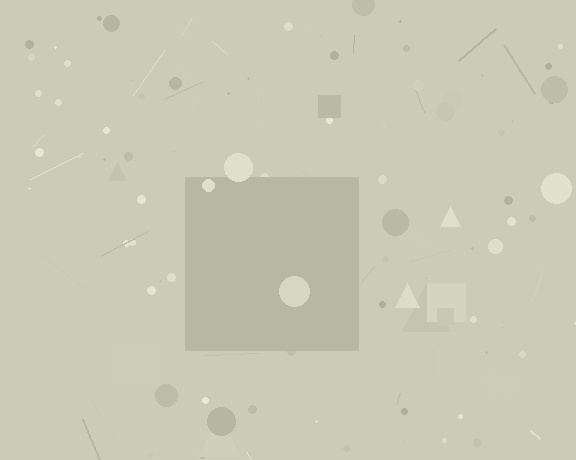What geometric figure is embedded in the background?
A square is embedded in the background.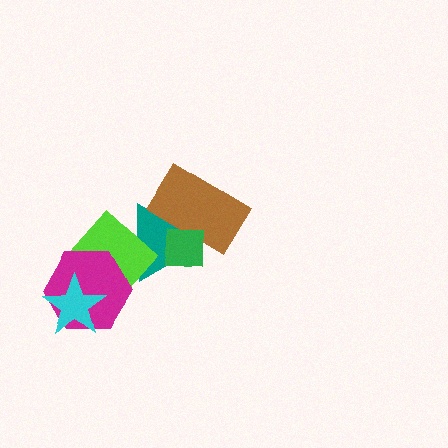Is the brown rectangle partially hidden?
Yes, it is partially covered by another shape.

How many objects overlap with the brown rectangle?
2 objects overlap with the brown rectangle.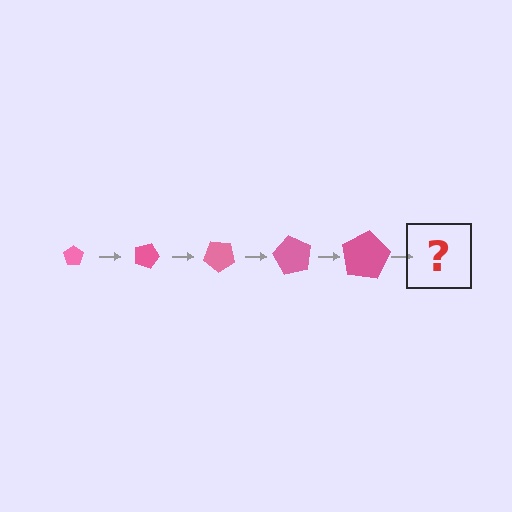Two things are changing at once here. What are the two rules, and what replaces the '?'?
The two rules are that the pentagon grows larger each step and it rotates 20 degrees each step. The '?' should be a pentagon, larger than the previous one and rotated 100 degrees from the start.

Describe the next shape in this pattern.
It should be a pentagon, larger than the previous one and rotated 100 degrees from the start.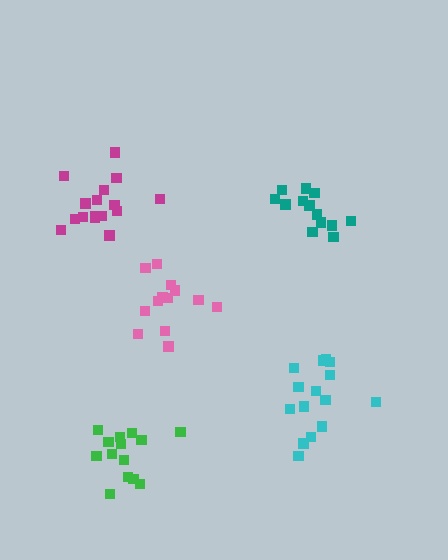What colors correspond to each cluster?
The clusters are colored: cyan, magenta, pink, teal, green.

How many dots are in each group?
Group 1: 15 dots, Group 2: 16 dots, Group 3: 13 dots, Group 4: 13 dots, Group 5: 14 dots (71 total).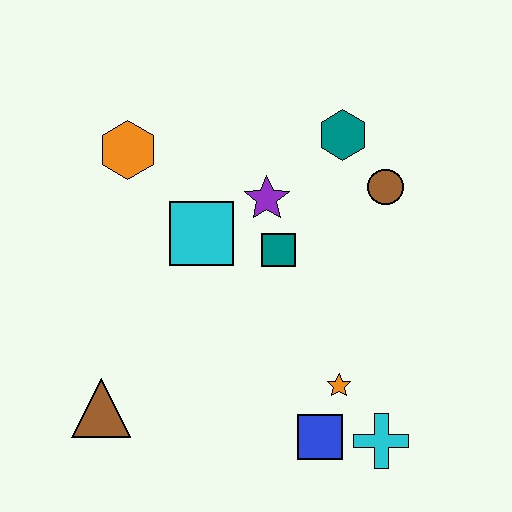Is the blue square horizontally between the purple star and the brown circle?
Yes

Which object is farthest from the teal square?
The brown triangle is farthest from the teal square.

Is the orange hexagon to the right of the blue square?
No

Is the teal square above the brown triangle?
Yes